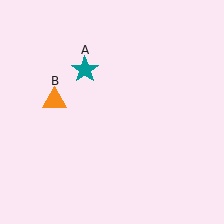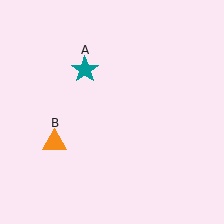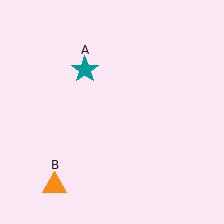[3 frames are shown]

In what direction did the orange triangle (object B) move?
The orange triangle (object B) moved down.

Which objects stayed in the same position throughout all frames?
Teal star (object A) remained stationary.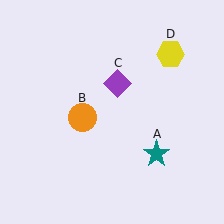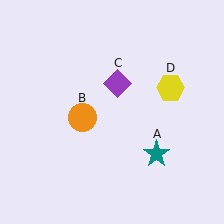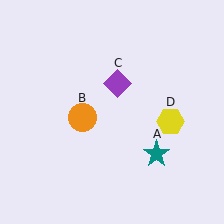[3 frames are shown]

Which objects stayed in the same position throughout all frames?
Teal star (object A) and orange circle (object B) and purple diamond (object C) remained stationary.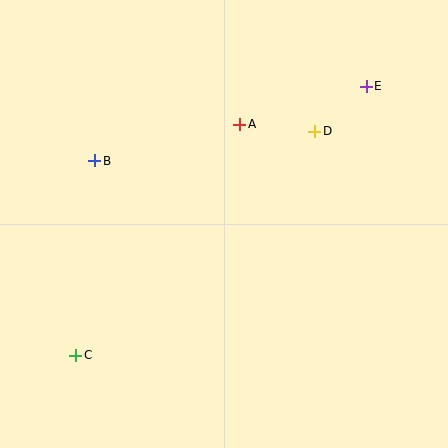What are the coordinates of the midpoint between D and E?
The midpoint between D and E is at (341, 109).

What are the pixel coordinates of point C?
Point C is at (76, 355).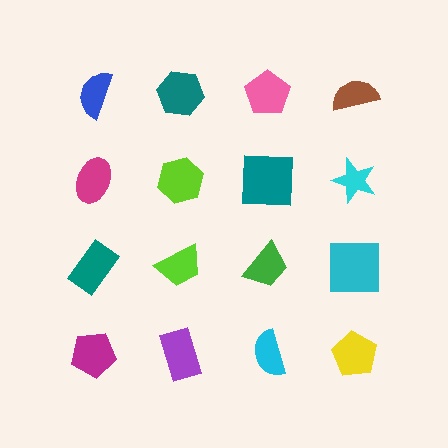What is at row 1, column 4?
A brown semicircle.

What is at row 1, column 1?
A blue semicircle.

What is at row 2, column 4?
A cyan star.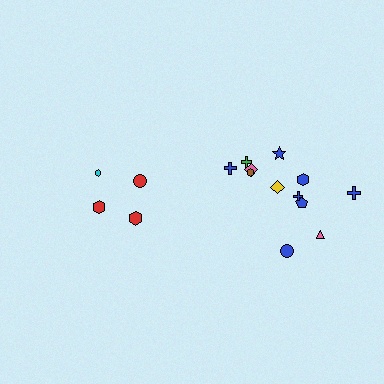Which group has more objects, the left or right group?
The right group.